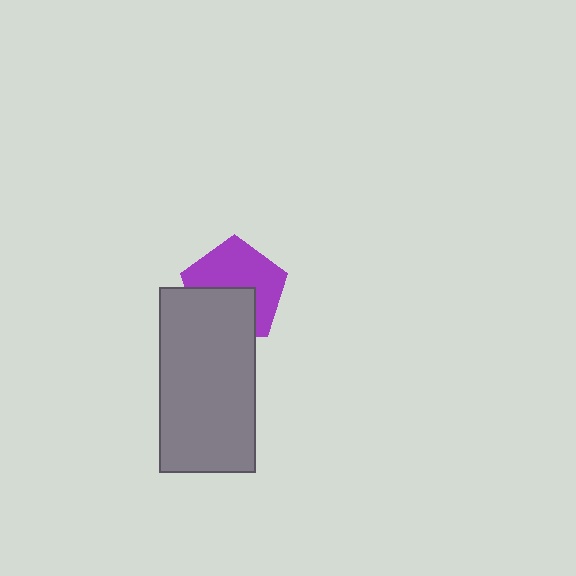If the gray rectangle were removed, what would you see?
You would see the complete purple pentagon.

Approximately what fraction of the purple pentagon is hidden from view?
Roughly 41% of the purple pentagon is hidden behind the gray rectangle.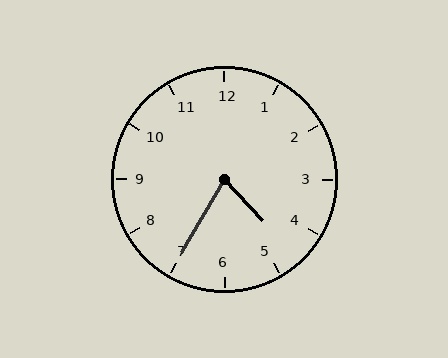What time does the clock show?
4:35.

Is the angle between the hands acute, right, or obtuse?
It is acute.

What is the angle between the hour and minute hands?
Approximately 72 degrees.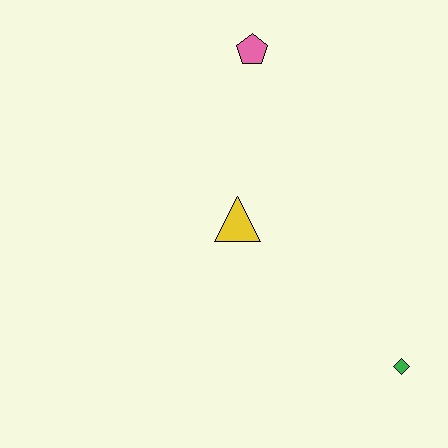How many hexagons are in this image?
There are no hexagons.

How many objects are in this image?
There are 3 objects.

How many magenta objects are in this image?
There are no magenta objects.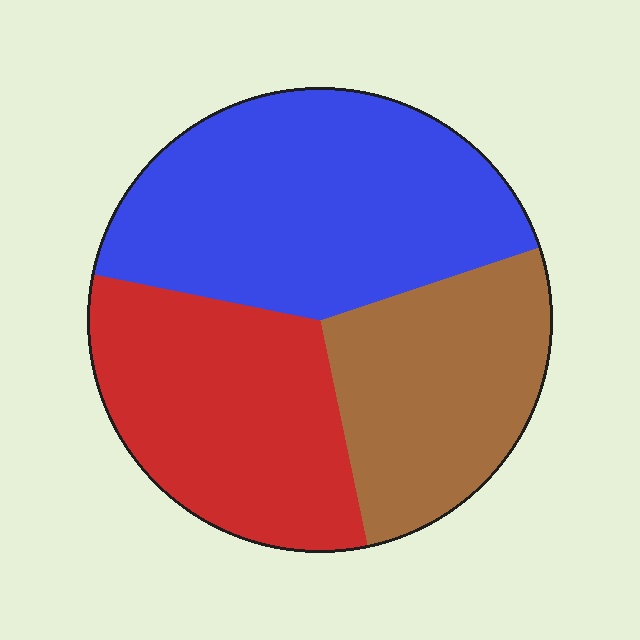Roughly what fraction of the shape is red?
Red covers about 30% of the shape.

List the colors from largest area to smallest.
From largest to smallest: blue, red, brown.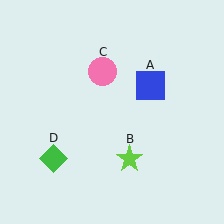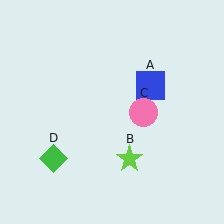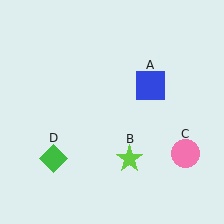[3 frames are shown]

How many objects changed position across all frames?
1 object changed position: pink circle (object C).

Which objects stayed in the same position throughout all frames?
Blue square (object A) and lime star (object B) and green diamond (object D) remained stationary.